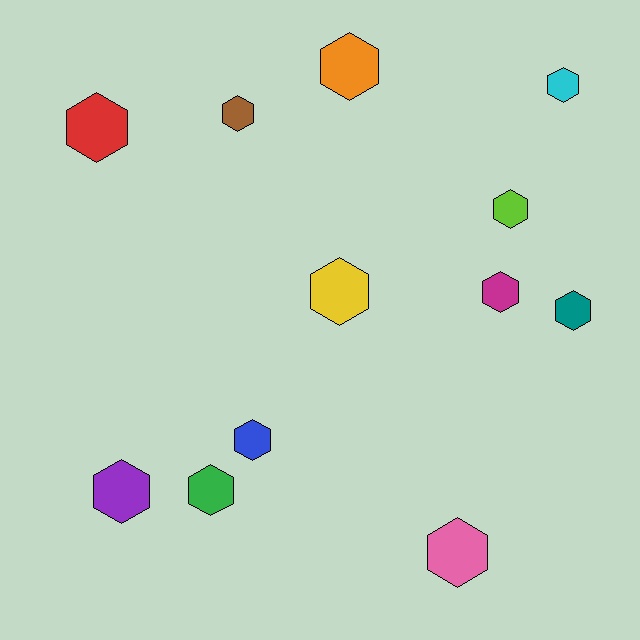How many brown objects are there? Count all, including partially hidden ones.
There is 1 brown object.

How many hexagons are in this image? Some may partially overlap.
There are 12 hexagons.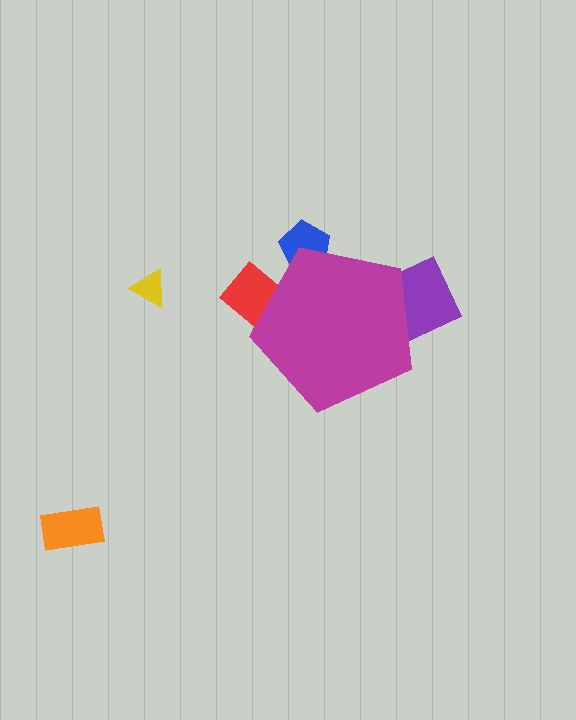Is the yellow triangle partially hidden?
No, the yellow triangle is fully visible.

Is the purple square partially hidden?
Yes, the purple square is partially hidden behind the magenta pentagon.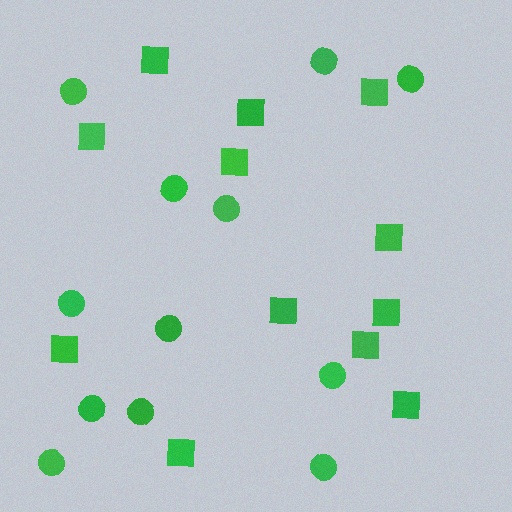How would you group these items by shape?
There are 2 groups: one group of squares (12) and one group of circles (12).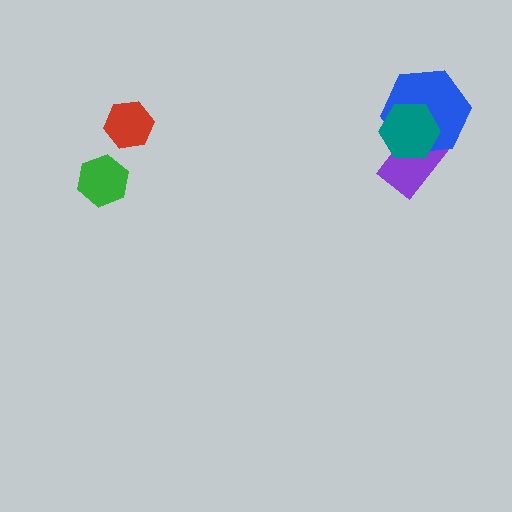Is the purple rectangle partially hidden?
Yes, it is partially covered by another shape.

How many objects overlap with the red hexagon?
0 objects overlap with the red hexagon.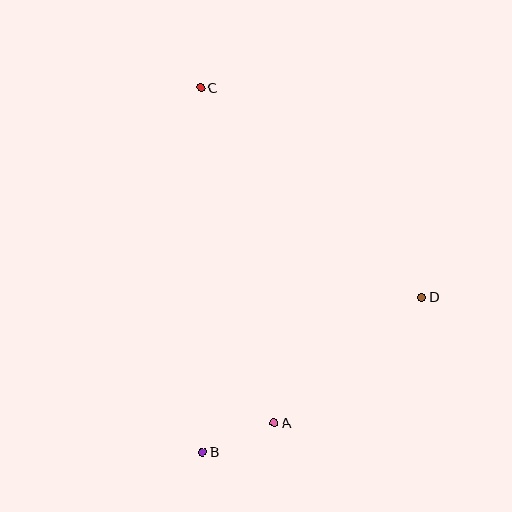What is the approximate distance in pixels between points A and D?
The distance between A and D is approximately 194 pixels.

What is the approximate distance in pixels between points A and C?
The distance between A and C is approximately 343 pixels.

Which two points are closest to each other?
Points A and B are closest to each other.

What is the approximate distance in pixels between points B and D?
The distance between B and D is approximately 268 pixels.